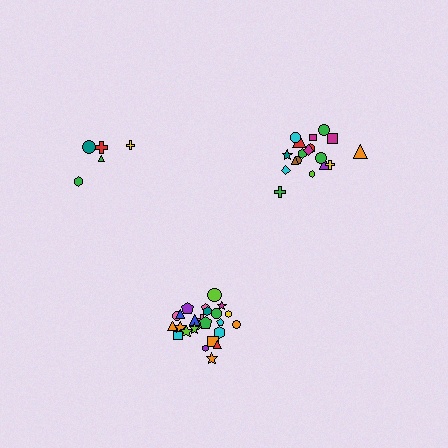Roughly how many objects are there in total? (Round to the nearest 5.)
Roughly 50 objects in total.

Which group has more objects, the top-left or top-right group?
The top-right group.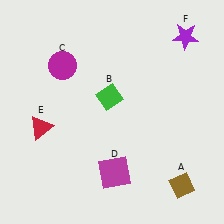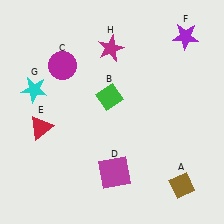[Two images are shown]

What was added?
A cyan star (G), a magenta star (H) were added in Image 2.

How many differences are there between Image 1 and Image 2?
There are 2 differences between the two images.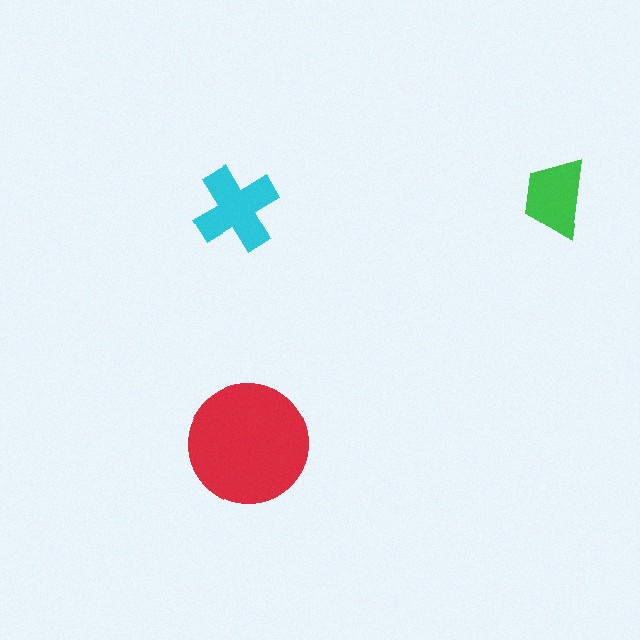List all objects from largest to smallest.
The red circle, the cyan cross, the green trapezoid.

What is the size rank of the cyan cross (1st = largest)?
2nd.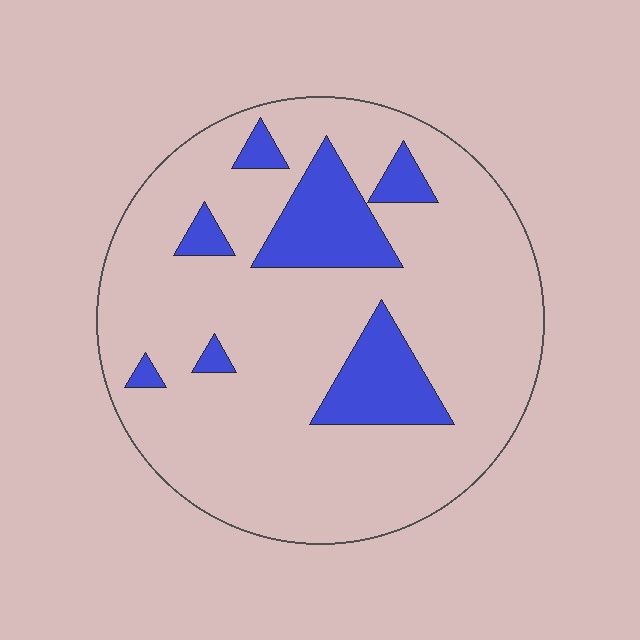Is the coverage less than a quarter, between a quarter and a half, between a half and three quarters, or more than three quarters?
Less than a quarter.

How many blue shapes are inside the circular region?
7.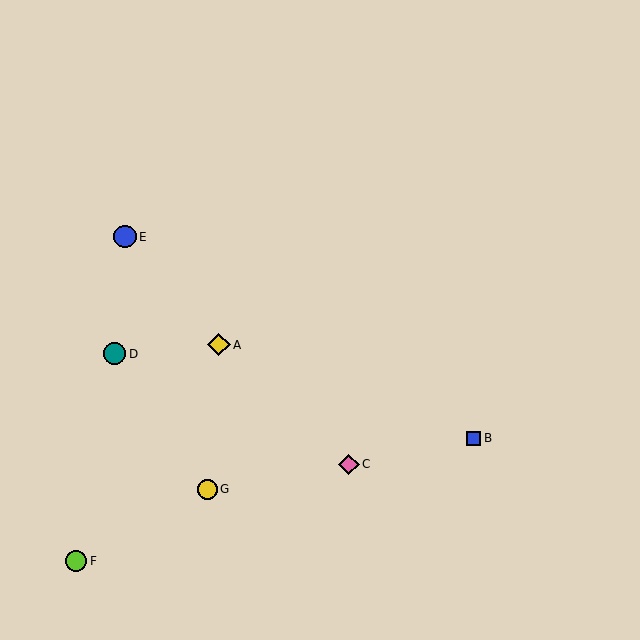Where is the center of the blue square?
The center of the blue square is at (474, 438).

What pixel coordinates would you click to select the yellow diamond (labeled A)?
Click at (219, 345) to select the yellow diamond A.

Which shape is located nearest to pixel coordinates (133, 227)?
The blue circle (labeled E) at (125, 237) is nearest to that location.